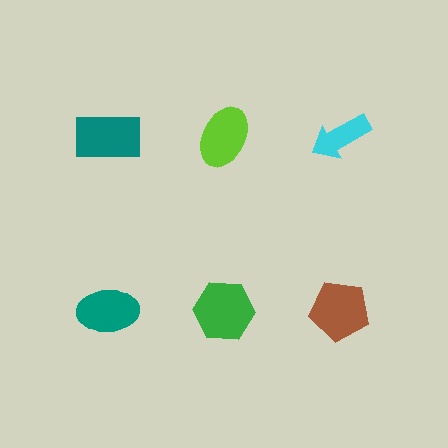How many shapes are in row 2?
3 shapes.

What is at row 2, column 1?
A teal ellipse.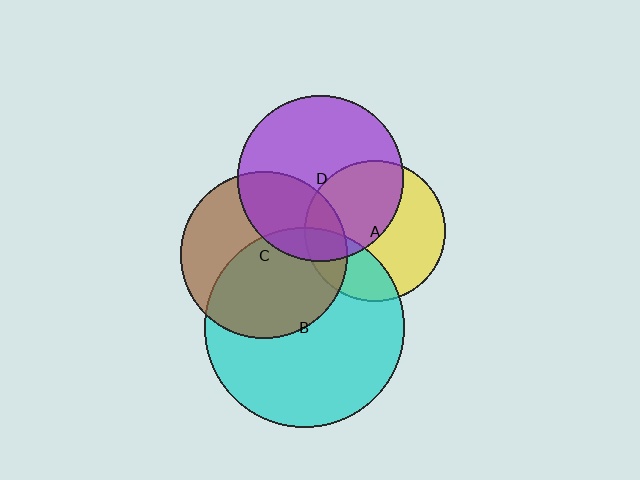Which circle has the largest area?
Circle B (cyan).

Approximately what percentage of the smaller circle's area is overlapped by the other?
Approximately 30%.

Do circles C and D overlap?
Yes.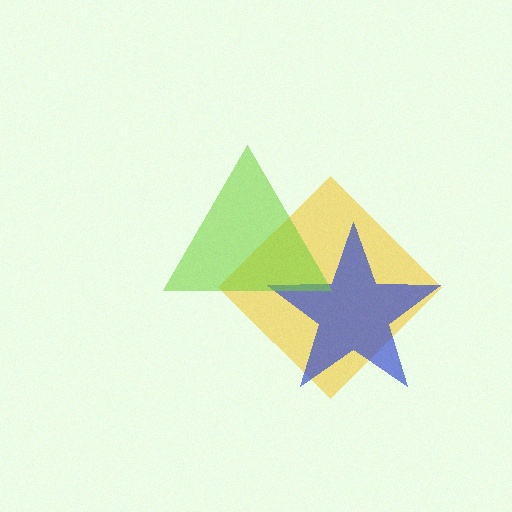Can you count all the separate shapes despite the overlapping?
Yes, there are 3 separate shapes.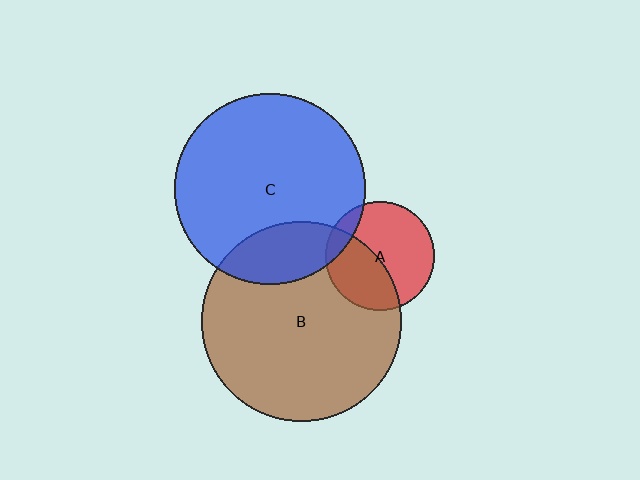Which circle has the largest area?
Circle B (brown).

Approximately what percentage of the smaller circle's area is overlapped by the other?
Approximately 10%.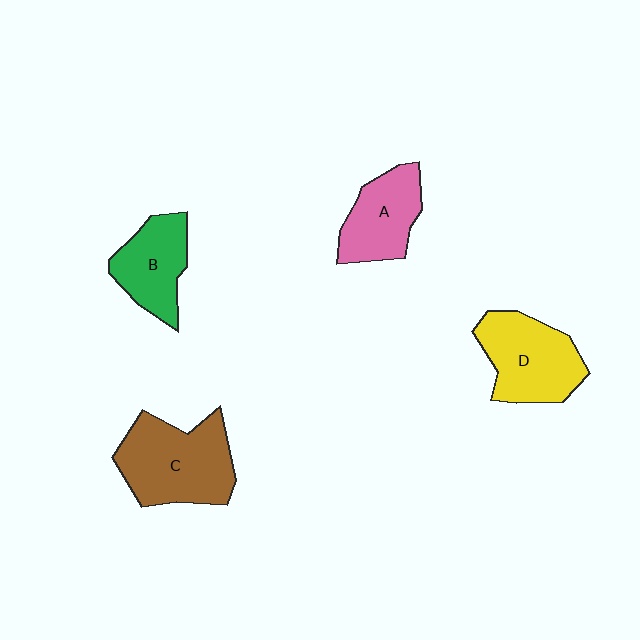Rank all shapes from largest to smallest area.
From largest to smallest: C (brown), D (yellow), A (pink), B (green).